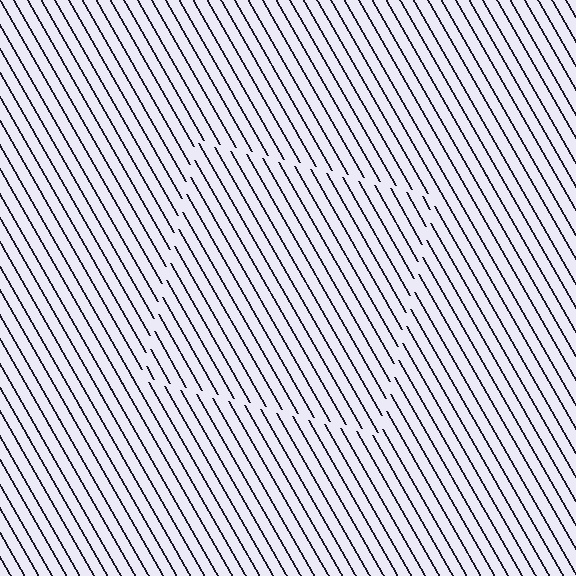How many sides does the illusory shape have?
4 sides — the line-ends trace a square.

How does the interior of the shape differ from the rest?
The interior of the shape contains the same grating, shifted by half a period — the contour is defined by the phase discontinuity where line-ends from the inner and outer gratings abut.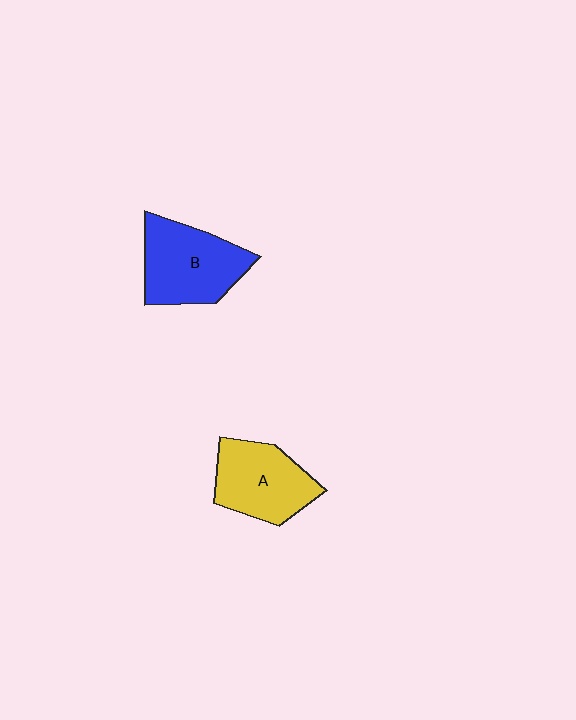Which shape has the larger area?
Shape B (blue).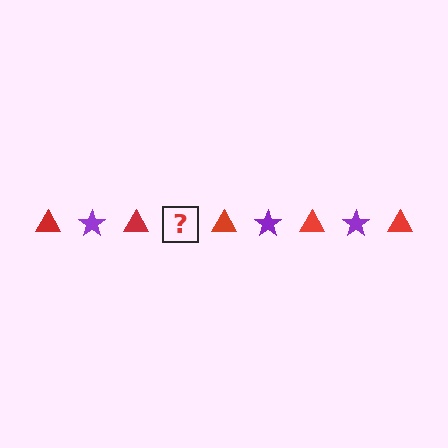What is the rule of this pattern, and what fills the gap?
The rule is that the pattern alternates between red triangle and purple star. The gap should be filled with a purple star.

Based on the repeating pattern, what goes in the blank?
The blank should be a purple star.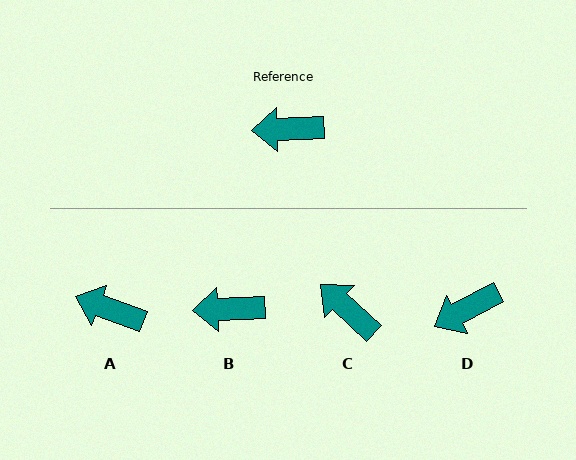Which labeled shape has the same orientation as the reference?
B.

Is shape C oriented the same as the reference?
No, it is off by about 45 degrees.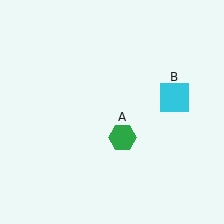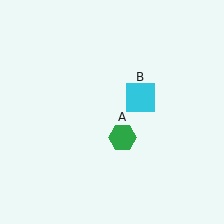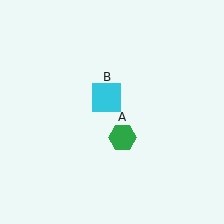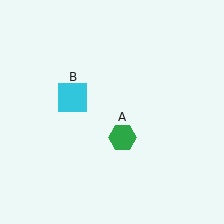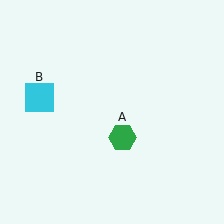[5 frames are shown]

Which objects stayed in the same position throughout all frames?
Green hexagon (object A) remained stationary.